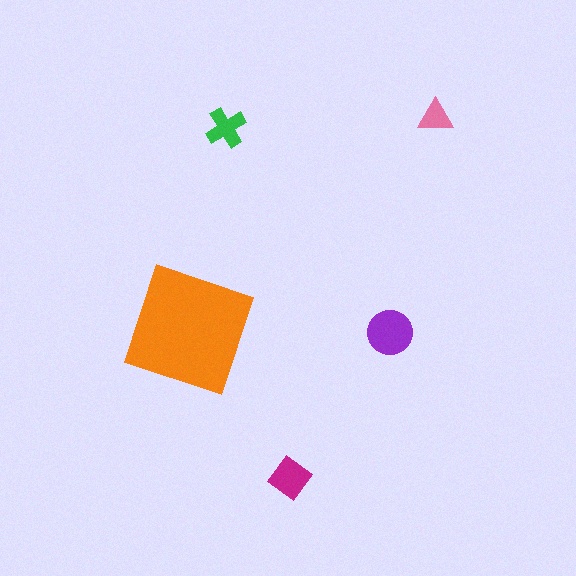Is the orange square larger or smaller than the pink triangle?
Larger.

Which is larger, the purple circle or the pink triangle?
The purple circle.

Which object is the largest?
The orange square.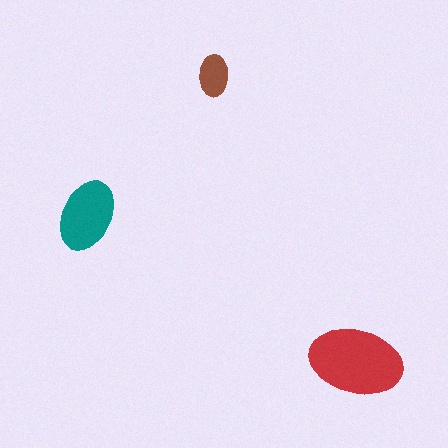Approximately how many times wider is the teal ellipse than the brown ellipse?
About 1.5 times wider.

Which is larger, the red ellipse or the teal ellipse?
The red one.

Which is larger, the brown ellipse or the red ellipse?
The red one.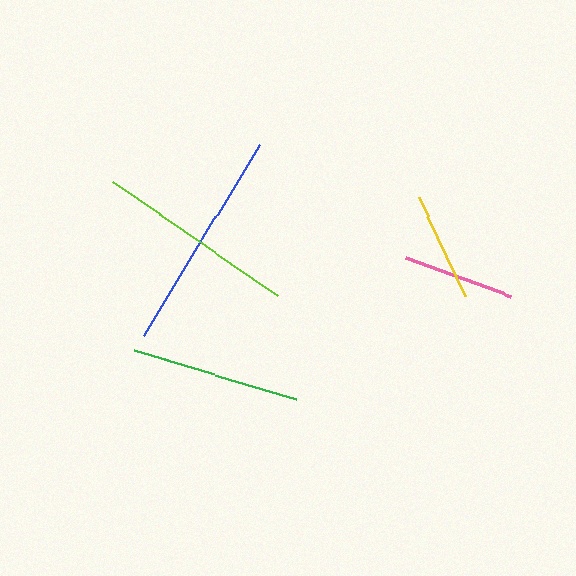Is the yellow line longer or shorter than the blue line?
The blue line is longer than the yellow line.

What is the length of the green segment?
The green segment is approximately 170 pixels long.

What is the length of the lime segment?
The lime segment is approximately 201 pixels long.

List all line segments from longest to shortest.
From longest to shortest: blue, lime, green, pink, yellow.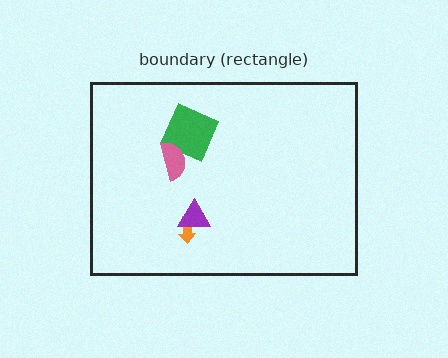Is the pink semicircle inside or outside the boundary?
Inside.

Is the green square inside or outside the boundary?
Inside.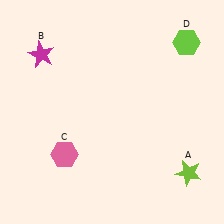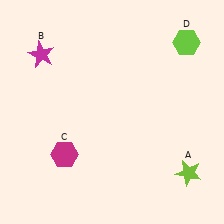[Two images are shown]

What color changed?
The hexagon (C) changed from pink in Image 1 to magenta in Image 2.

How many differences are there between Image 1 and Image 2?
There is 1 difference between the two images.